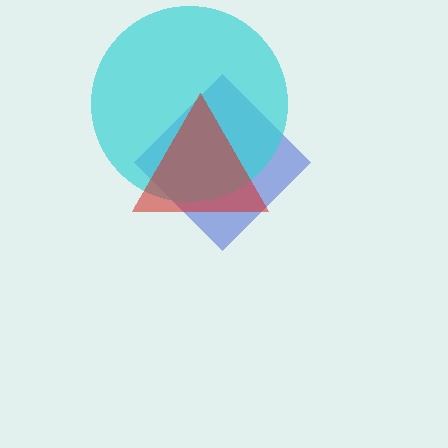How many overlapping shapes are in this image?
There are 3 overlapping shapes in the image.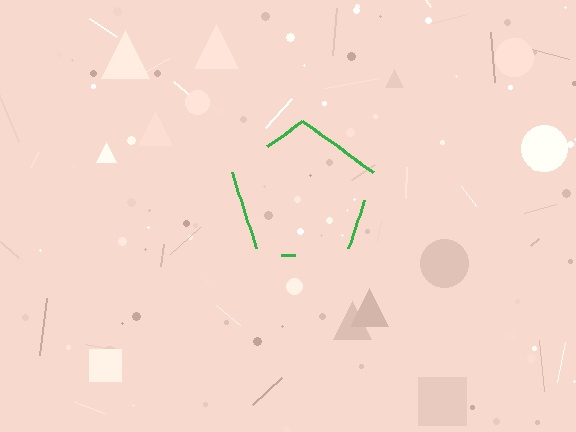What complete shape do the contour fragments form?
The contour fragments form a pentagon.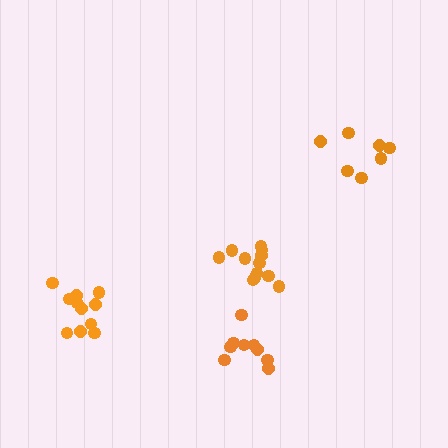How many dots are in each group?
Group 1: 7 dots, Group 2: 11 dots, Group 3: 12 dots, Group 4: 9 dots (39 total).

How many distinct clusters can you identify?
There are 4 distinct clusters.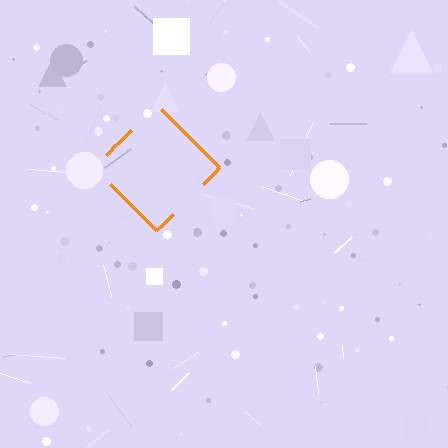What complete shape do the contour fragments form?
The contour fragments form a diamond.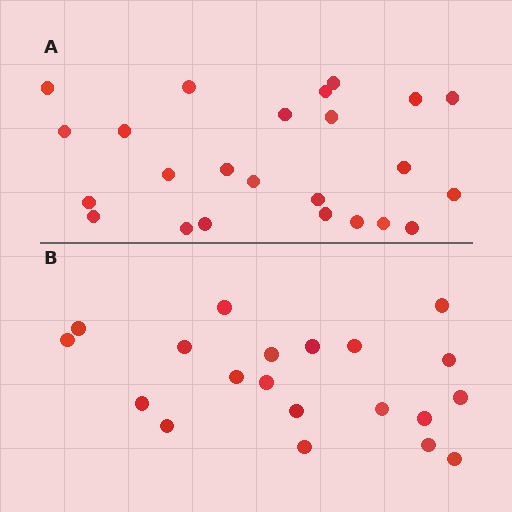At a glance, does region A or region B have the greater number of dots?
Region A (the top region) has more dots.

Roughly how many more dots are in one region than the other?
Region A has about 4 more dots than region B.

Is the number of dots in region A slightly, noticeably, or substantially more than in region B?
Region A has only slightly more — the two regions are fairly close. The ratio is roughly 1.2 to 1.